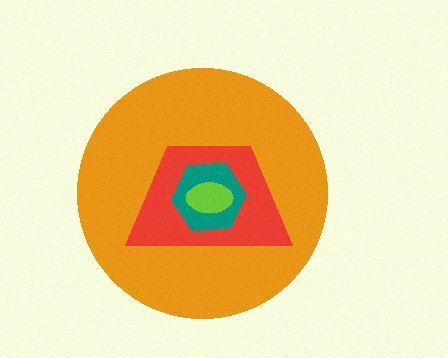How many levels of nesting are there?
4.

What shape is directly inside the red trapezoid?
The teal hexagon.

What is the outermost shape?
The orange circle.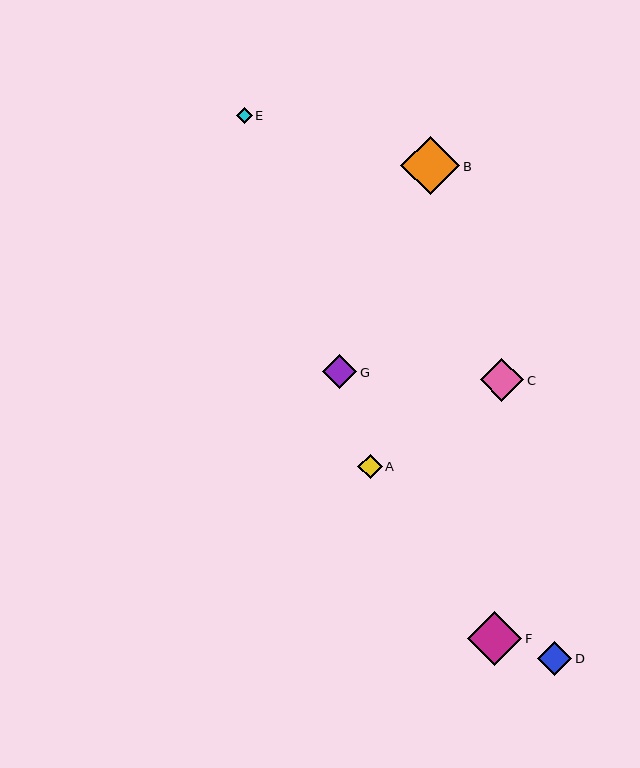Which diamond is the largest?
Diamond B is the largest with a size of approximately 59 pixels.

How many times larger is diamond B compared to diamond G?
Diamond B is approximately 1.7 times the size of diamond G.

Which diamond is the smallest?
Diamond E is the smallest with a size of approximately 16 pixels.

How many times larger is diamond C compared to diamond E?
Diamond C is approximately 2.7 times the size of diamond E.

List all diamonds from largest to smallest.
From largest to smallest: B, F, C, G, D, A, E.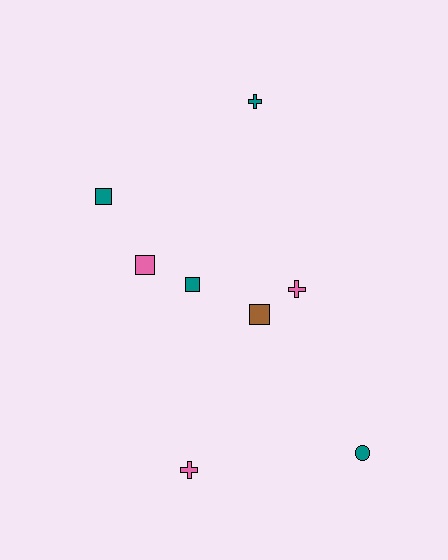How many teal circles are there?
There is 1 teal circle.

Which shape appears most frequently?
Square, with 4 objects.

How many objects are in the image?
There are 8 objects.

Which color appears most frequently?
Teal, with 4 objects.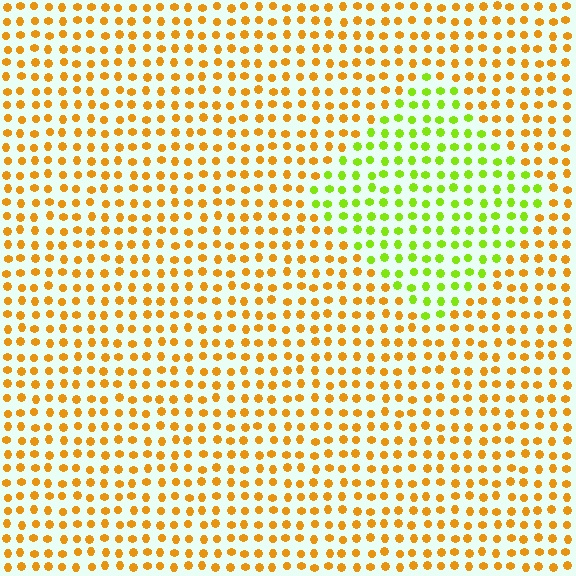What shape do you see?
I see a diamond.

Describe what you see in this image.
The image is filled with small orange elements in a uniform arrangement. A diamond-shaped region is visible where the elements are tinted to a slightly different hue, forming a subtle color boundary.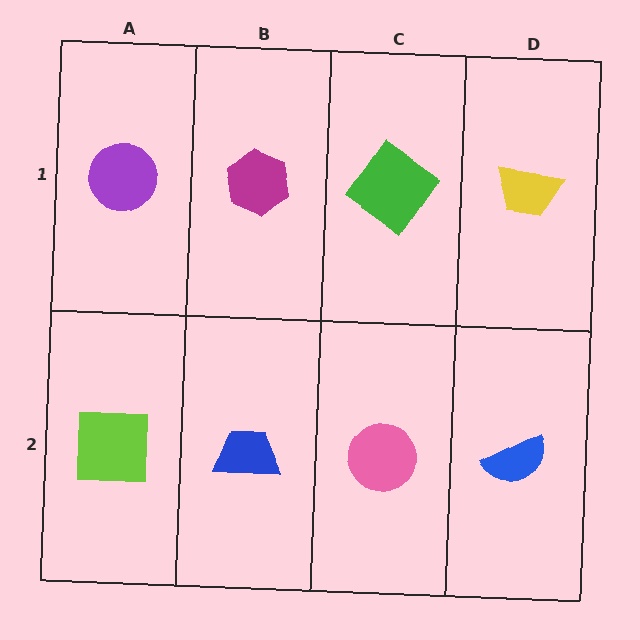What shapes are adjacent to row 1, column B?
A blue trapezoid (row 2, column B), a purple circle (row 1, column A), a green diamond (row 1, column C).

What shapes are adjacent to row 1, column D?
A blue semicircle (row 2, column D), a green diamond (row 1, column C).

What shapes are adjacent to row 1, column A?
A lime square (row 2, column A), a magenta hexagon (row 1, column B).